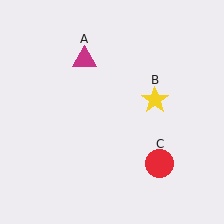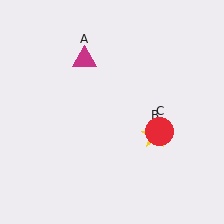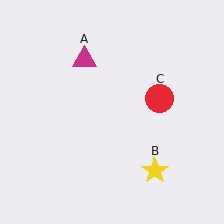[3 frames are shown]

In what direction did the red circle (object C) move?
The red circle (object C) moved up.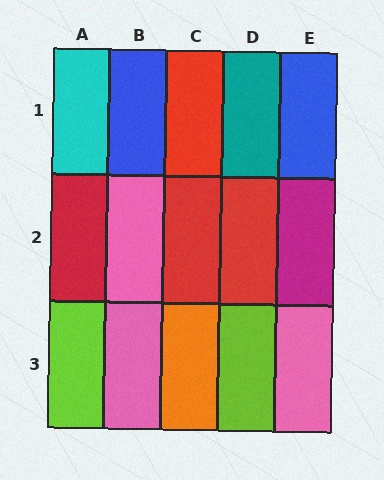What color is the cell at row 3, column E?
Pink.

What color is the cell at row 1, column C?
Red.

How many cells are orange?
1 cell is orange.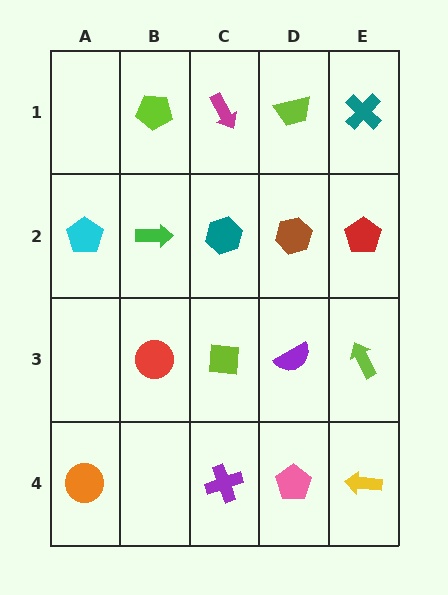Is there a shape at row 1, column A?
No, that cell is empty.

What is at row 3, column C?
A lime square.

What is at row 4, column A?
An orange circle.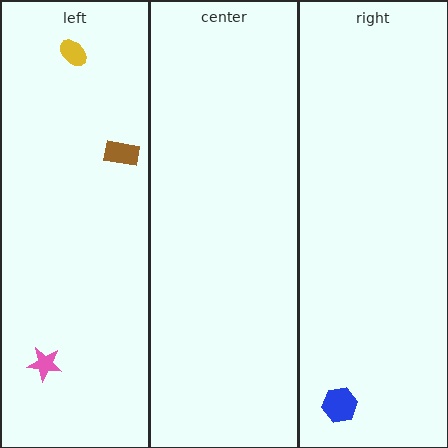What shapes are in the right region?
The blue hexagon.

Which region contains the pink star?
The left region.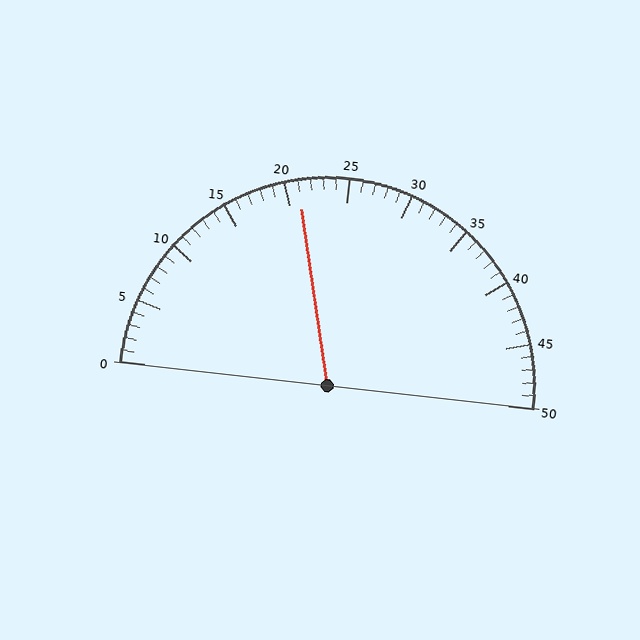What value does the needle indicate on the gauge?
The needle indicates approximately 21.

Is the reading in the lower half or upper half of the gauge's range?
The reading is in the lower half of the range (0 to 50).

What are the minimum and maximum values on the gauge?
The gauge ranges from 0 to 50.